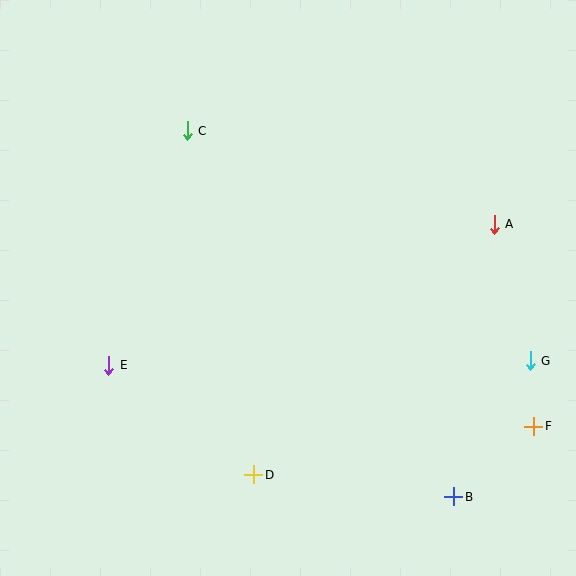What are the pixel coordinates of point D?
Point D is at (254, 475).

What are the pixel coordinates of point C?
Point C is at (187, 131).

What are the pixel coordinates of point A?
Point A is at (494, 224).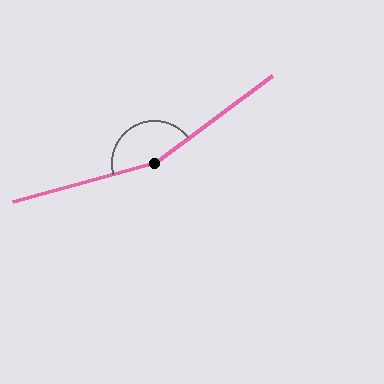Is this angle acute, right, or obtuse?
It is obtuse.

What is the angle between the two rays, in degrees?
Approximately 159 degrees.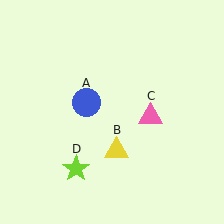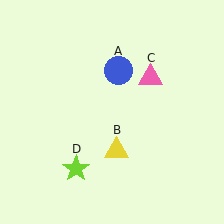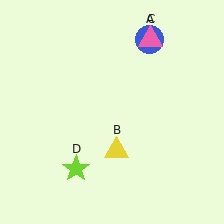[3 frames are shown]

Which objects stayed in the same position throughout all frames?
Yellow triangle (object B) and lime star (object D) remained stationary.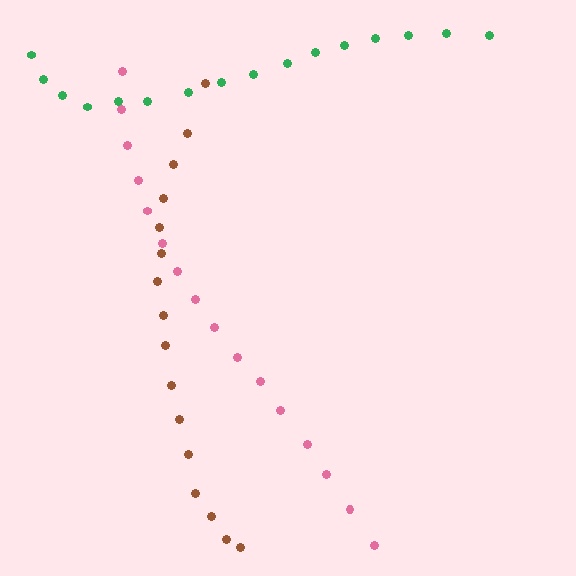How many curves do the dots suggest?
There are 3 distinct paths.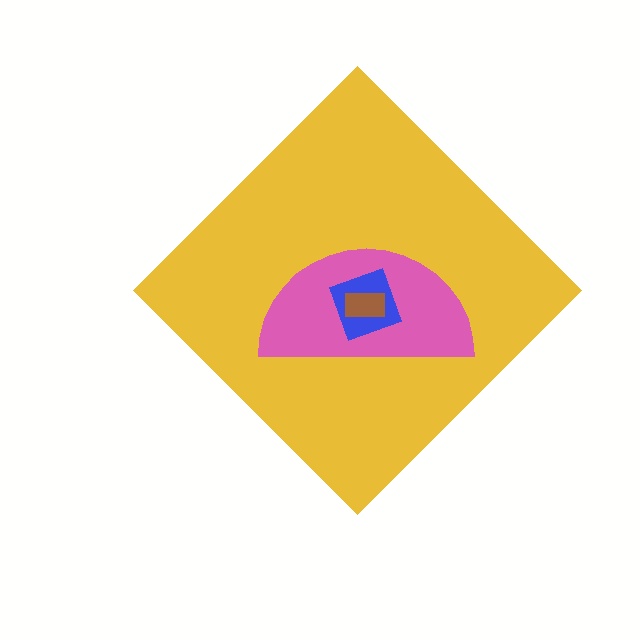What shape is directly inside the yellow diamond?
The pink semicircle.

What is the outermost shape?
The yellow diamond.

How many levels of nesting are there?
4.